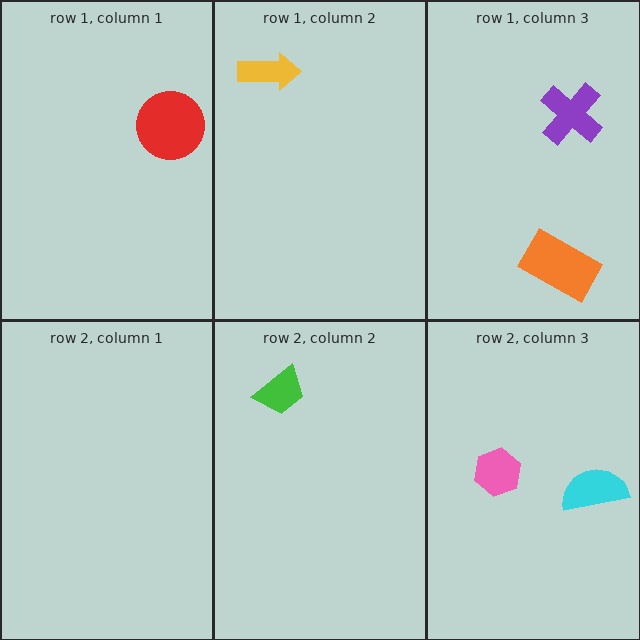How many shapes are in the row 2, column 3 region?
2.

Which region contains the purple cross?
The row 1, column 3 region.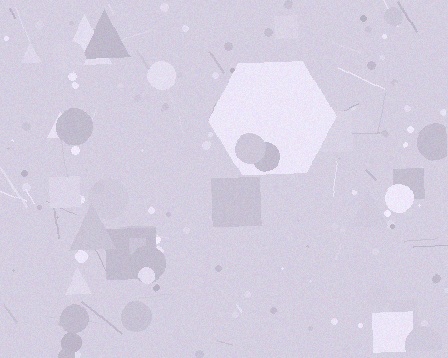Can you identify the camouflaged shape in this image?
The camouflaged shape is a hexagon.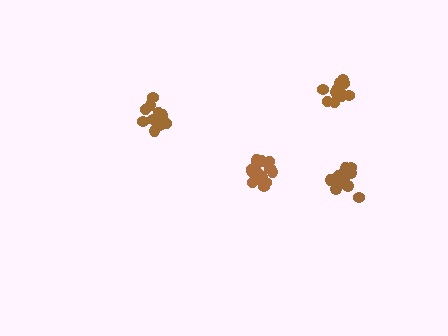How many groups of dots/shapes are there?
There are 4 groups.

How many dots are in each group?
Group 1: 13 dots, Group 2: 12 dots, Group 3: 15 dots, Group 4: 16 dots (56 total).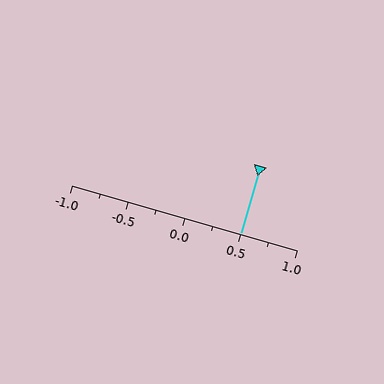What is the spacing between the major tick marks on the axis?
The major ticks are spaced 0.5 apart.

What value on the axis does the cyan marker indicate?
The marker indicates approximately 0.5.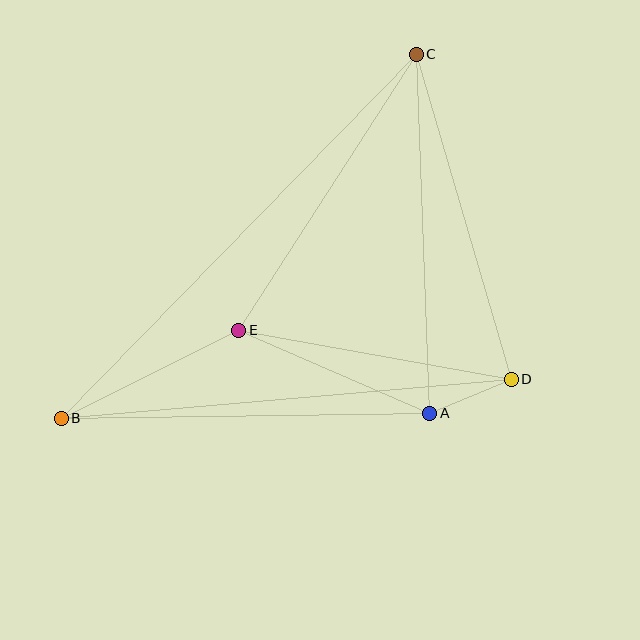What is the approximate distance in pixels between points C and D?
The distance between C and D is approximately 339 pixels.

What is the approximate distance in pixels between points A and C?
The distance between A and C is approximately 359 pixels.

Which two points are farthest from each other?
Points B and C are farthest from each other.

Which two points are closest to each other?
Points A and D are closest to each other.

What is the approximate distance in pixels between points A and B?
The distance between A and B is approximately 369 pixels.